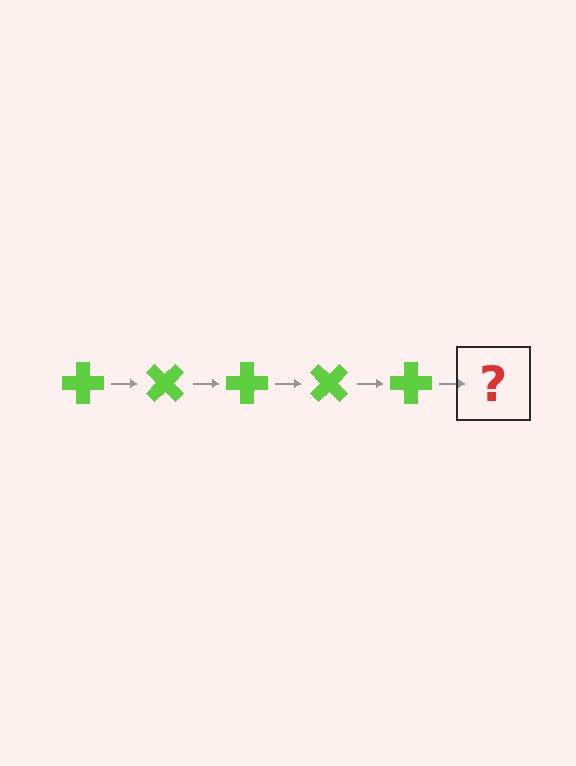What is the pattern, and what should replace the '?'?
The pattern is that the cross rotates 45 degrees each step. The '?' should be a lime cross rotated 225 degrees.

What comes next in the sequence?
The next element should be a lime cross rotated 225 degrees.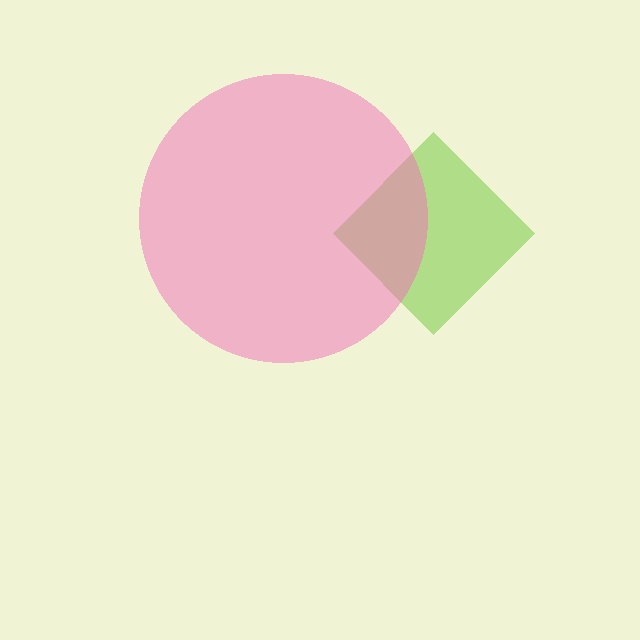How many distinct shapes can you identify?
There are 2 distinct shapes: a lime diamond, a pink circle.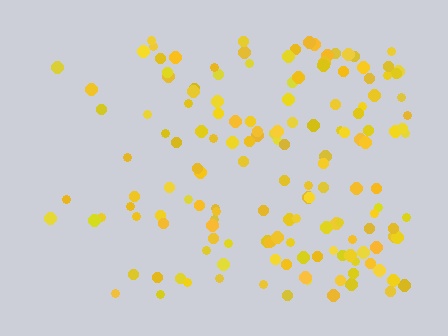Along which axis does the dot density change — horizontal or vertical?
Horizontal.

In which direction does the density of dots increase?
From left to right, with the right side densest.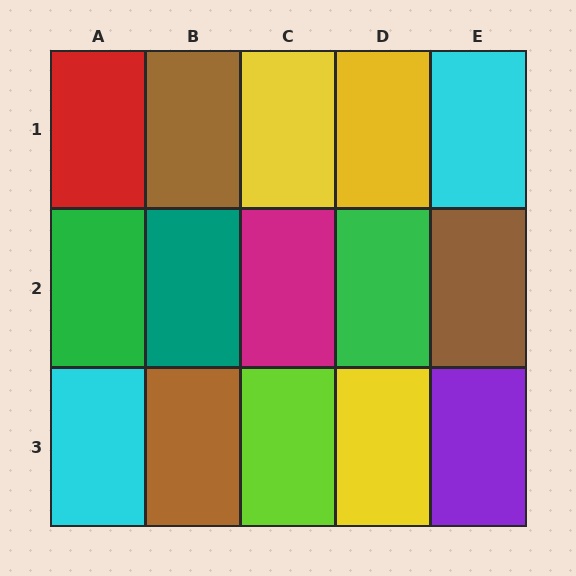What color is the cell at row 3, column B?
Brown.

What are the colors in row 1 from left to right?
Red, brown, yellow, yellow, cyan.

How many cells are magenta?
1 cell is magenta.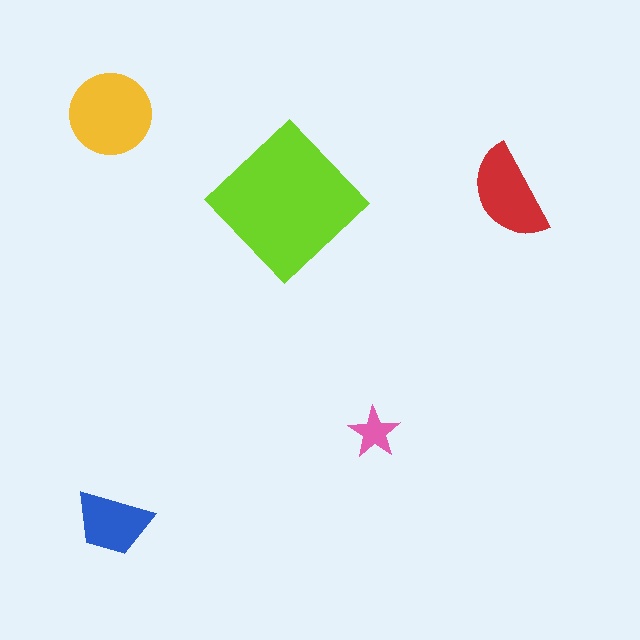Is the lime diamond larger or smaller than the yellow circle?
Larger.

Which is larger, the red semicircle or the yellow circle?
The yellow circle.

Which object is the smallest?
The pink star.